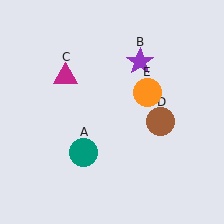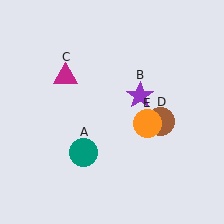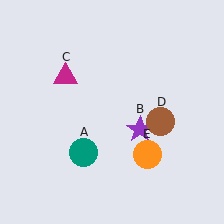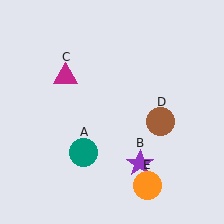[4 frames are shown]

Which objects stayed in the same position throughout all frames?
Teal circle (object A) and magenta triangle (object C) and brown circle (object D) remained stationary.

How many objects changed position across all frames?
2 objects changed position: purple star (object B), orange circle (object E).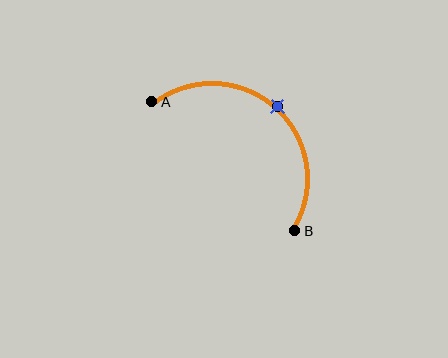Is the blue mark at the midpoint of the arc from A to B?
Yes. The blue mark lies on the arc at equal arc-length from both A and B — it is the arc midpoint.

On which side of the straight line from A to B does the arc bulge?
The arc bulges above and to the right of the straight line connecting A and B.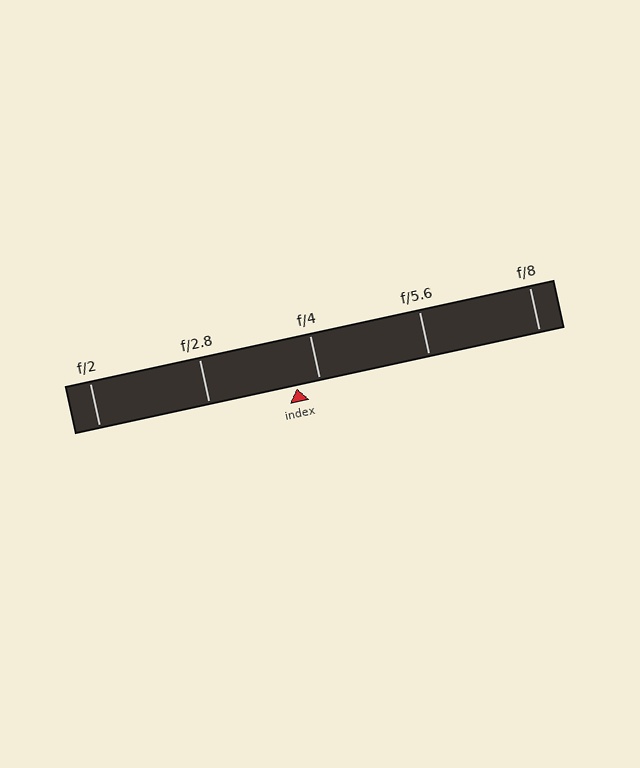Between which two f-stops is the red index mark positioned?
The index mark is between f/2.8 and f/4.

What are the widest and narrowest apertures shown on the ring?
The widest aperture shown is f/2 and the narrowest is f/8.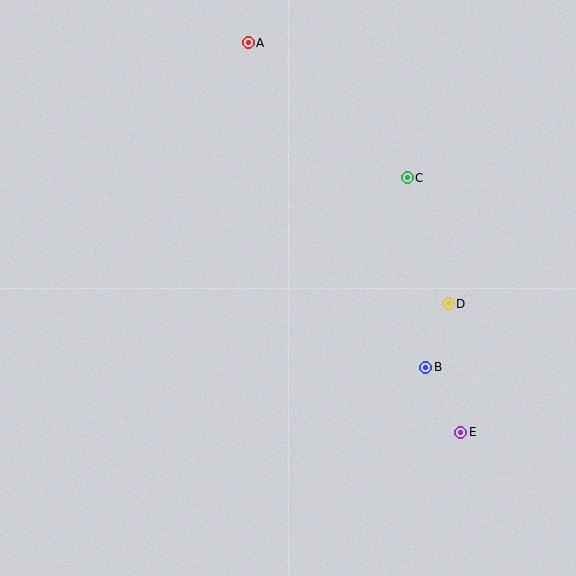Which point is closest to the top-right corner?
Point C is closest to the top-right corner.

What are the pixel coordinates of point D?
Point D is at (448, 304).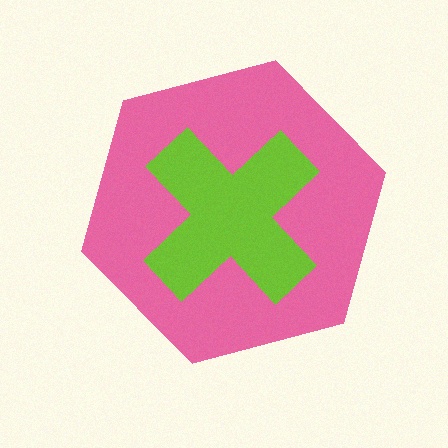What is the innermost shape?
The lime cross.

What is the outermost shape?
The pink hexagon.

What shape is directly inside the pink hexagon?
The lime cross.